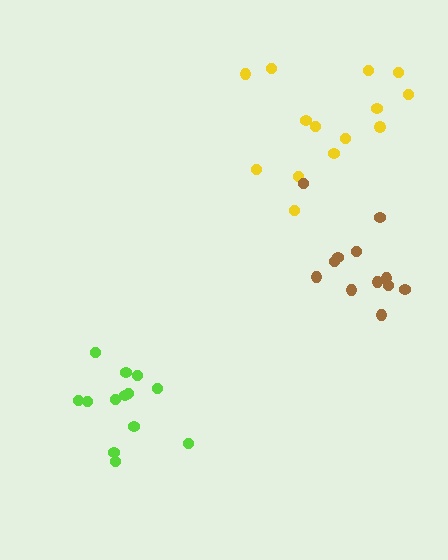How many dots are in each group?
Group 1: 13 dots, Group 2: 14 dots, Group 3: 12 dots (39 total).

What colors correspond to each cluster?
The clusters are colored: lime, yellow, brown.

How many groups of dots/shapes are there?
There are 3 groups.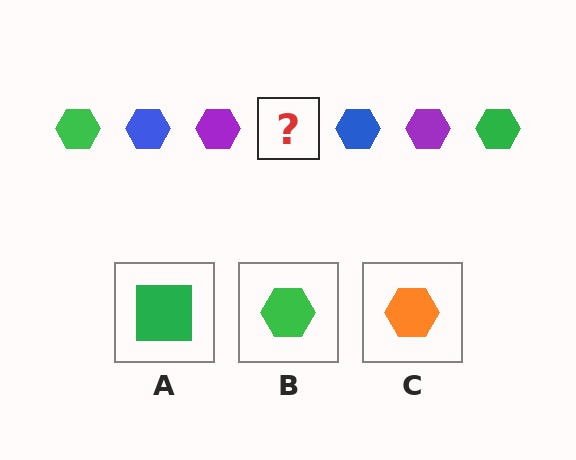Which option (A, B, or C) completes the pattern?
B.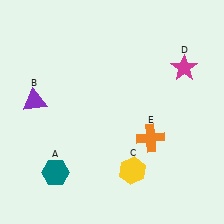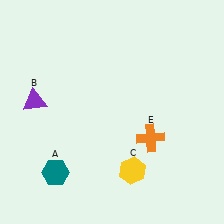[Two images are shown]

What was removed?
The magenta star (D) was removed in Image 2.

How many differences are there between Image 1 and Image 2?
There is 1 difference between the two images.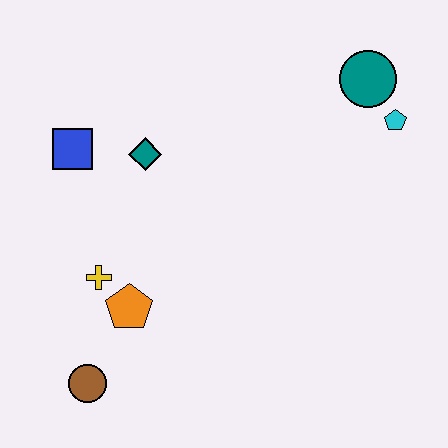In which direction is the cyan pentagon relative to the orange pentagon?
The cyan pentagon is to the right of the orange pentagon.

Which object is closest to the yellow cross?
The orange pentagon is closest to the yellow cross.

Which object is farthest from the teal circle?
The brown circle is farthest from the teal circle.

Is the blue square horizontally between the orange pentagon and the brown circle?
No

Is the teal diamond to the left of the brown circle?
No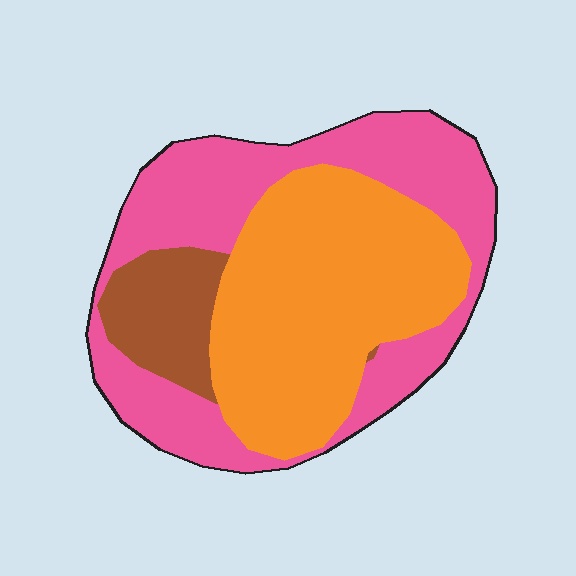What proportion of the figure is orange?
Orange covers 45% of the figure.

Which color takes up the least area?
Brown, at roughly 10%.